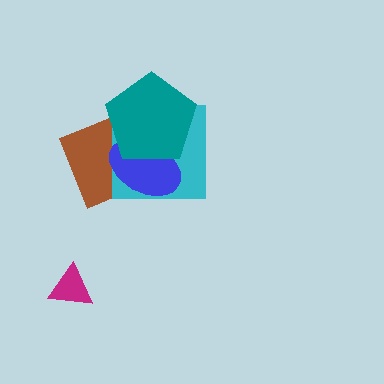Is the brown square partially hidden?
Yes, it is partially covered by another shape.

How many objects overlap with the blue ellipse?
3 objects overlap with the blue ellipse.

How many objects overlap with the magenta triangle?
0 objects overlap with the magenta triangle.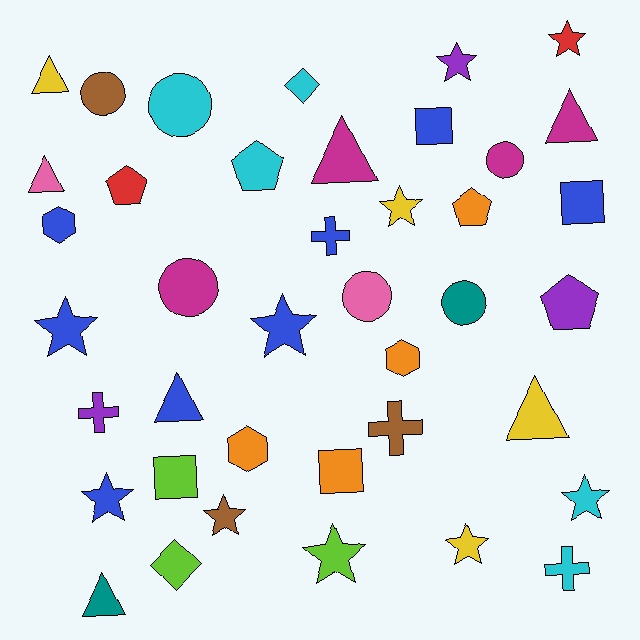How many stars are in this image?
There are 10 stars.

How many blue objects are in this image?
There are 8 blue objects.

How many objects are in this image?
There are 40 objects.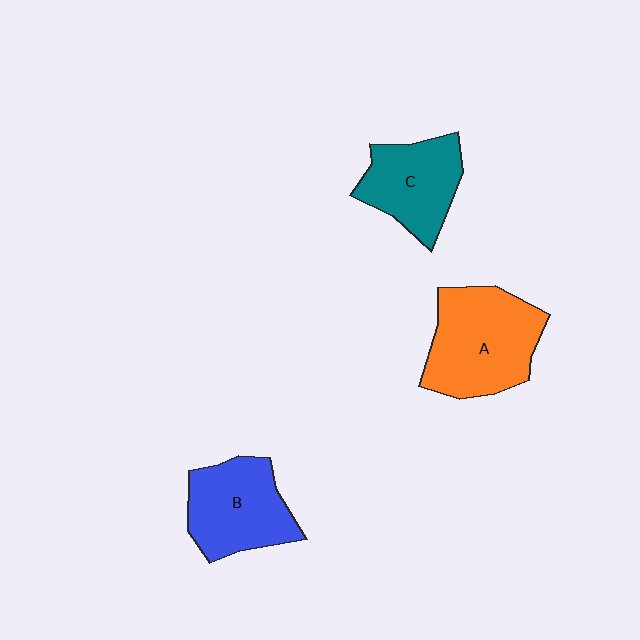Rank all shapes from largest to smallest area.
From largest to smallest: A (orange), B (blue), C (teal).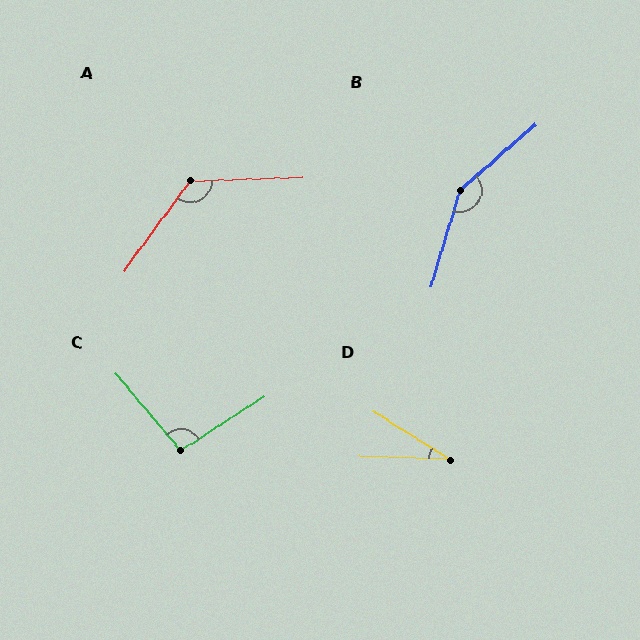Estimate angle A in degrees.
Approximately 128 degrees.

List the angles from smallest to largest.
D (30°), C (97°), A (128°), B (148°).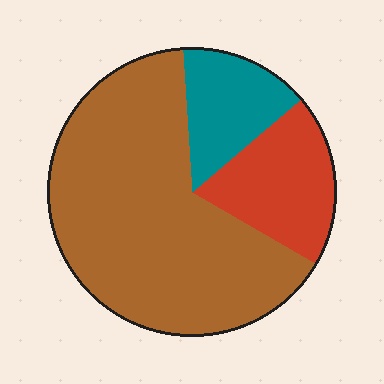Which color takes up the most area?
Brown, at roughly 65%.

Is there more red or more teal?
Red.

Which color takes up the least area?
Teal, at roughly 15%.